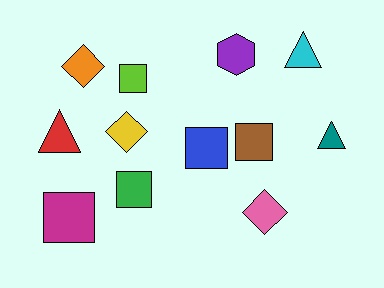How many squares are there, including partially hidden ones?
There are 5 squares.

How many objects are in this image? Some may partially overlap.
There are 12 objects.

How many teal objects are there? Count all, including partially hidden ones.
There is 1 teal object.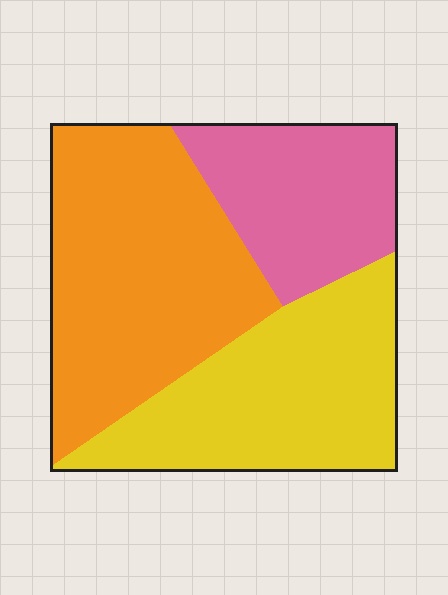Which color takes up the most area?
Orange, at roughly 40%.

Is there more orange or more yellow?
Orange.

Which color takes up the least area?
Pink, at roughly 25%.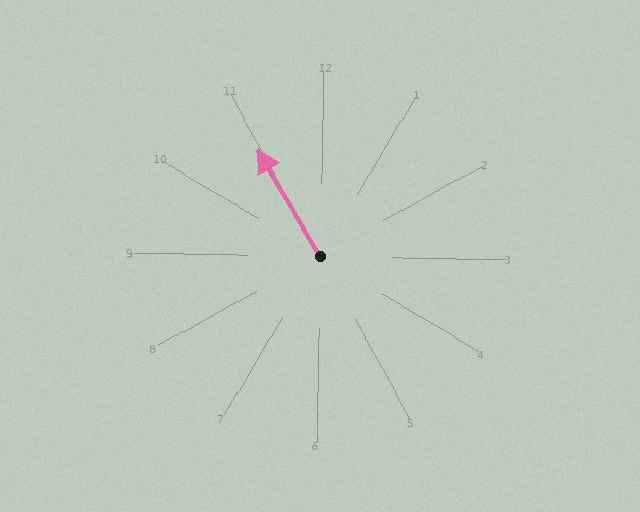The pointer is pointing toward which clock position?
Roughly 11 o'clock.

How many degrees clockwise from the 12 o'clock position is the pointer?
Approximately 328 degrees.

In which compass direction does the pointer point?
Northwest.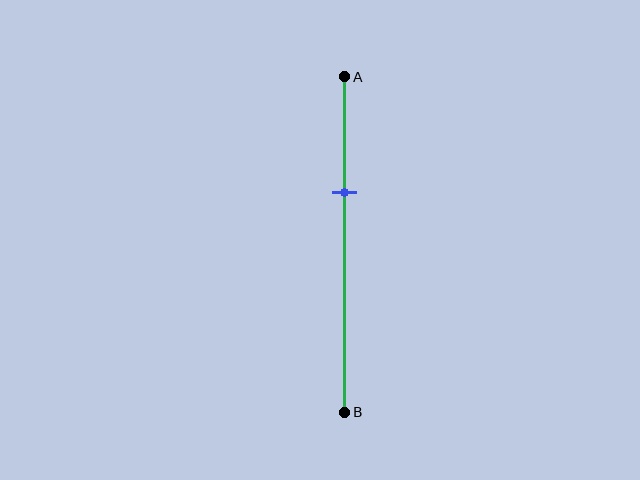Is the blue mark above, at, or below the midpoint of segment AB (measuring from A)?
The blue mark is above the midpoint of segment AB.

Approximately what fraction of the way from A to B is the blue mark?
The blue mark is approximately 35% of the way from A to B.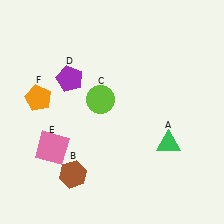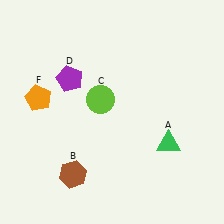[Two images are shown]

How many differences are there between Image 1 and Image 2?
There is 1 difference between the two images.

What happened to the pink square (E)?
The pink square (E) was removed in Image 2. It was in the bottom-left area of Image 1.